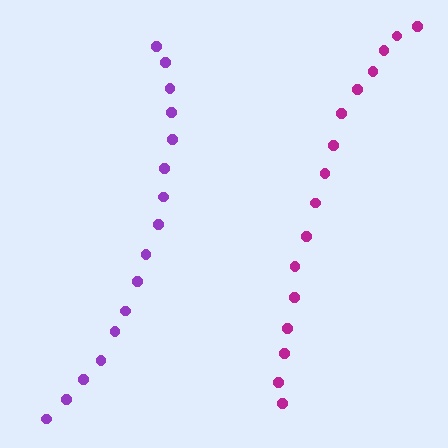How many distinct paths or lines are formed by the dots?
There are 2 distinct paths.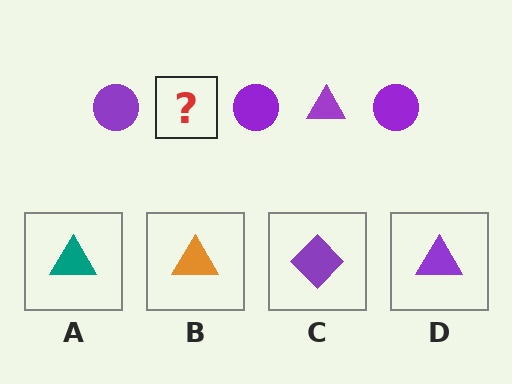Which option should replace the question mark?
Option D.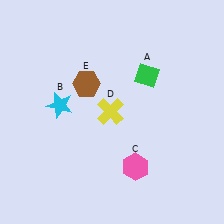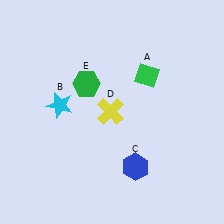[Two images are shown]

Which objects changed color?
C changed from pink to blue. E changed from brown to green.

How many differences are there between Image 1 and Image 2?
There are 2 differences between the two images.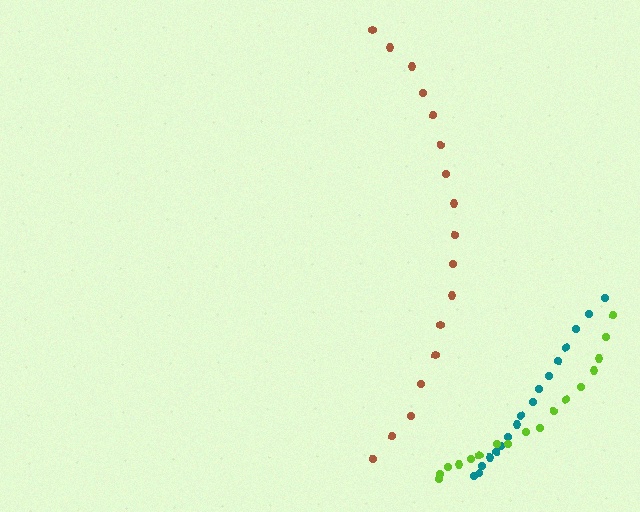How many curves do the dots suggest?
There are 3 distinct paths.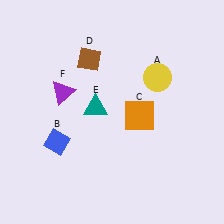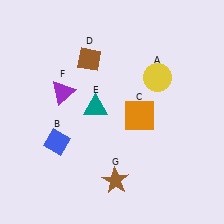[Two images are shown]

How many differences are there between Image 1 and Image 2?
There is 1 difference between the two images.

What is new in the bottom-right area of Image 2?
A brown star (G) was added in the bottom-right area of Image 2.